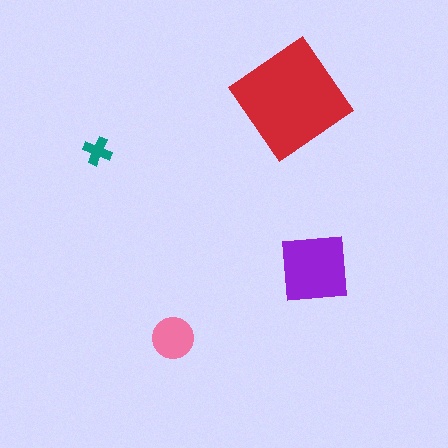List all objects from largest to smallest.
The red diamond, the purple square, the pink circle, the teal cross.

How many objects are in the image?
There are 4 objects in the image.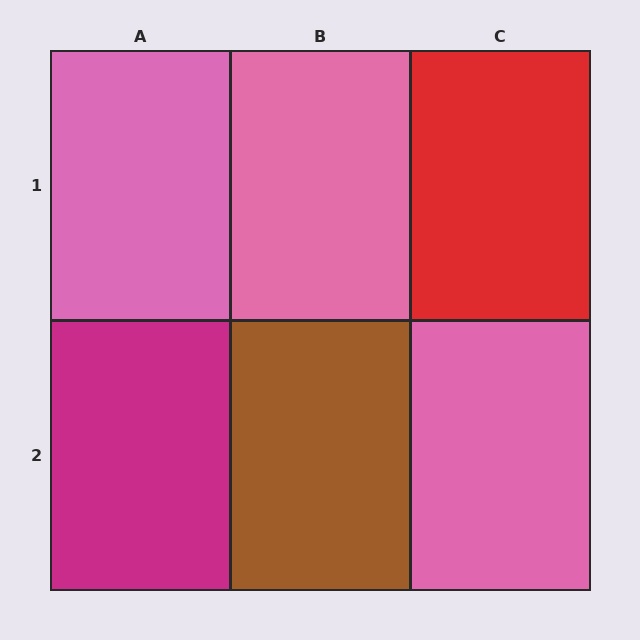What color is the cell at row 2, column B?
Brown.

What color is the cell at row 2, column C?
Pink.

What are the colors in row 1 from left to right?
Pink, pink, red.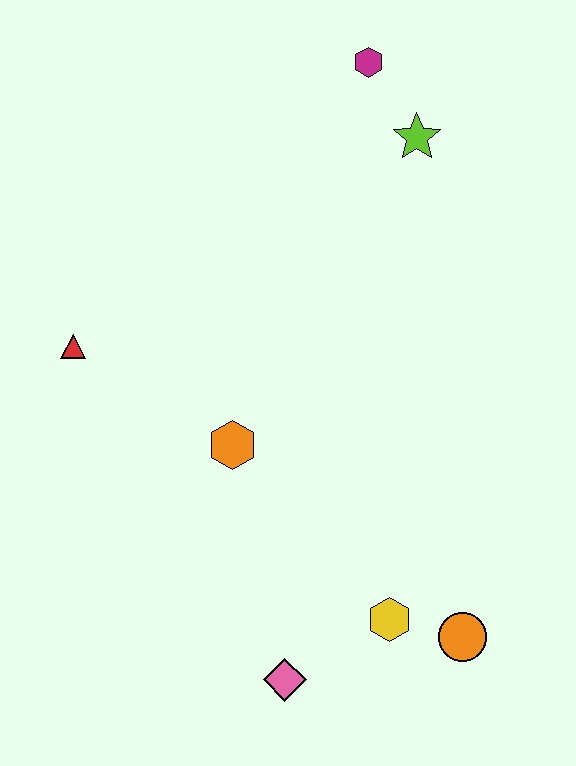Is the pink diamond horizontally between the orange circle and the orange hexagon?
Yes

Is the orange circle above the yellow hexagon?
No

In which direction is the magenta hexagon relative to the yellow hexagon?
The magenta hexagon is above the yellow hexagon.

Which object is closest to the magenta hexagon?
The lime star is closest to the magenta hexagon.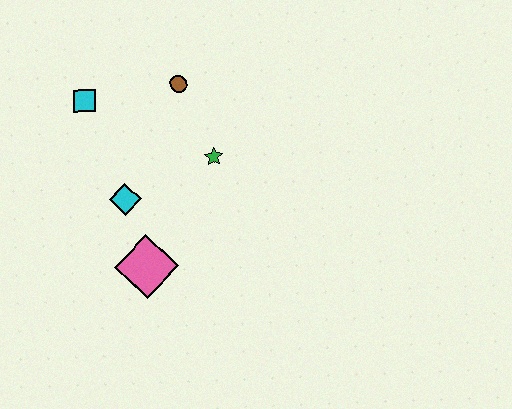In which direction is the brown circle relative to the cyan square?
The brown circle is to the right of the cyan square.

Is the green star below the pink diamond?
No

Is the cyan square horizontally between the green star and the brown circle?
No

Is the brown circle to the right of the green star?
No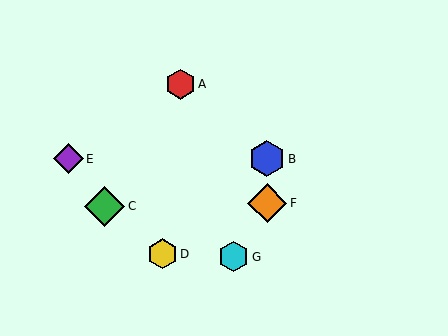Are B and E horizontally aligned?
Yes, both are at y≈159.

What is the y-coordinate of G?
Object G is at y≈257.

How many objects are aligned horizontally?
2 objects (B, E) are aligned horizontally.